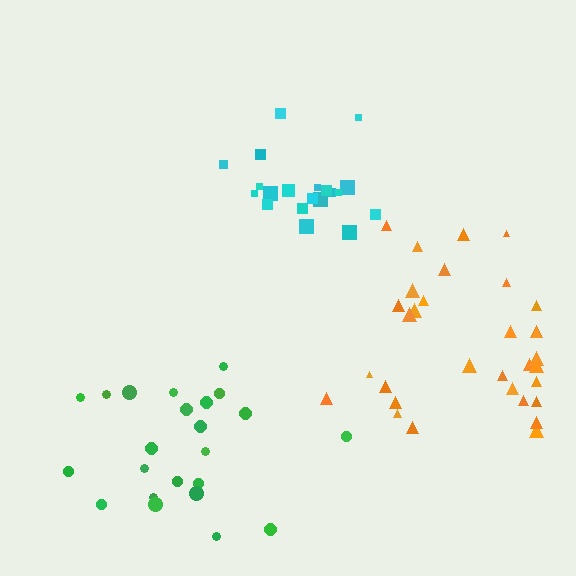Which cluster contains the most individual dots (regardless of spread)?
Orange (32).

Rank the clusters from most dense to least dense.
cyan, orange, green.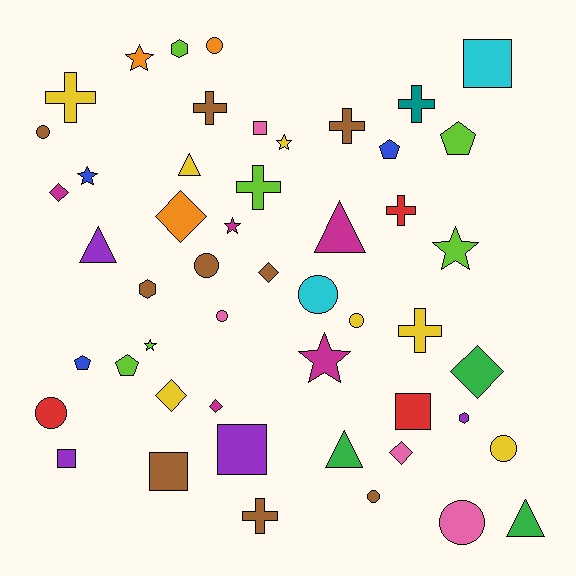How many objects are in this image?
There are 50 objects.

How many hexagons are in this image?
There are 3 hexagons.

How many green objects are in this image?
There are 3 green objects.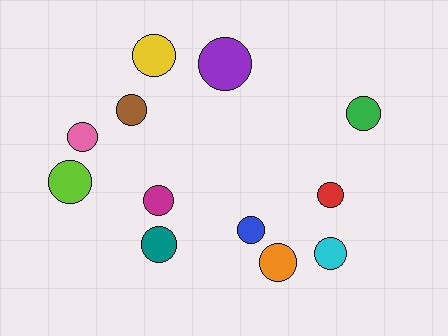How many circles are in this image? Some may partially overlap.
There are 12 circles.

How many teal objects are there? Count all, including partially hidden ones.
There is 1 teal object.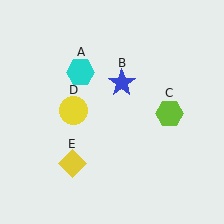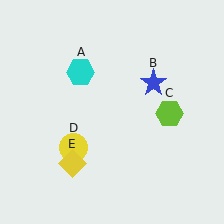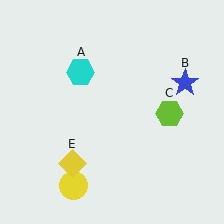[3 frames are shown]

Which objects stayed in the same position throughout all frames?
Cyan hexagon (object A) and lime hexagon (object C) and yellow diamond (object E) remained stationary.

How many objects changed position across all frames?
2 objects changed position: blue star (object B), yellow circle (object D).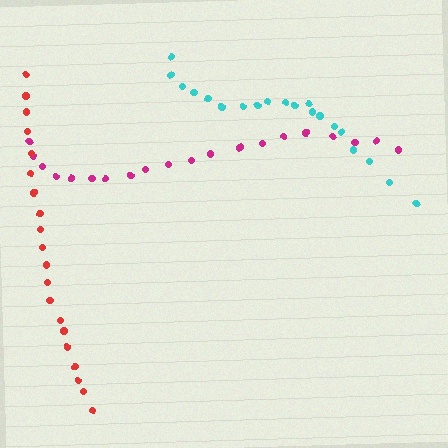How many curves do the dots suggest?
There are 3 distinct paths.